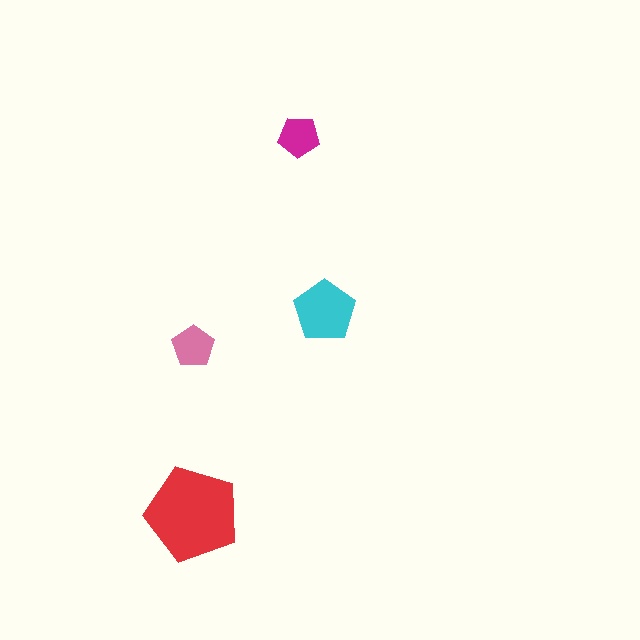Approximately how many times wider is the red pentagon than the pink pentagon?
About 2 times wider.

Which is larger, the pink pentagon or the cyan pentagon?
The cyan one.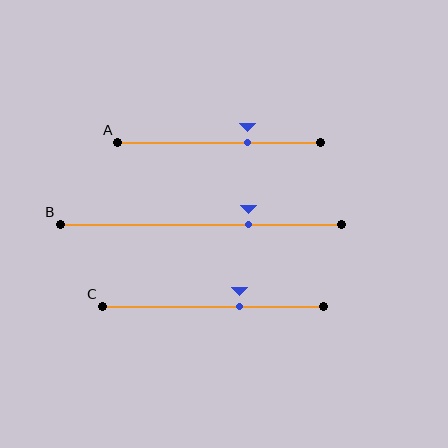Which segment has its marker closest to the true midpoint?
Segment C has its marker closest to the true midpoint.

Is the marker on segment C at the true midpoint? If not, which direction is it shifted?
No, the marker on segment C is shifted to the right by about 12% of the segment length.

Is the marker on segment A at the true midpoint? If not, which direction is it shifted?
No, the marker on segment A is shifted to the right by about 14% of the segment length.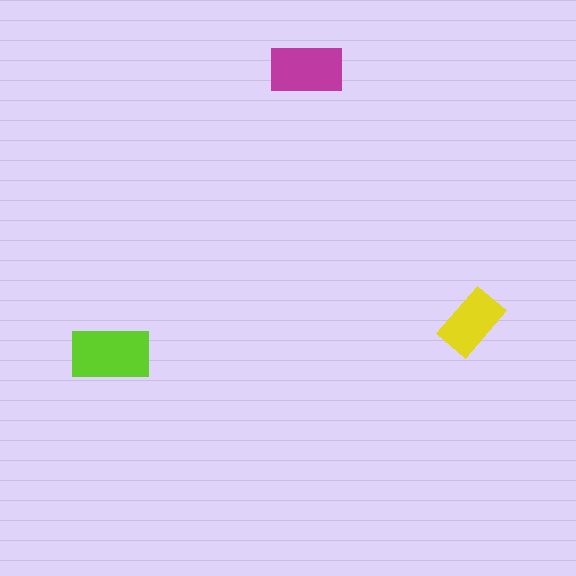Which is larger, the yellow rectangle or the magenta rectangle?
The magenta one.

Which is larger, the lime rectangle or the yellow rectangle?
The lime one.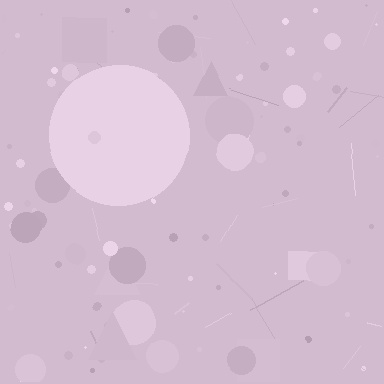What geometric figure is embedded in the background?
A circle is embedded in the background.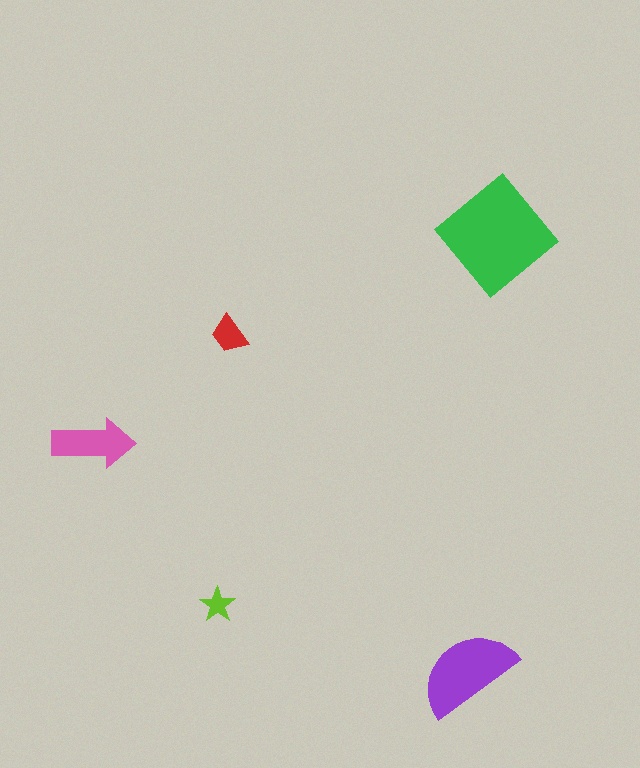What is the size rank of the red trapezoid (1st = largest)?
4th.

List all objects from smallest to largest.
The lime star, the red trapezoid, the pink arrow, the purple semicircle, the green diamond.